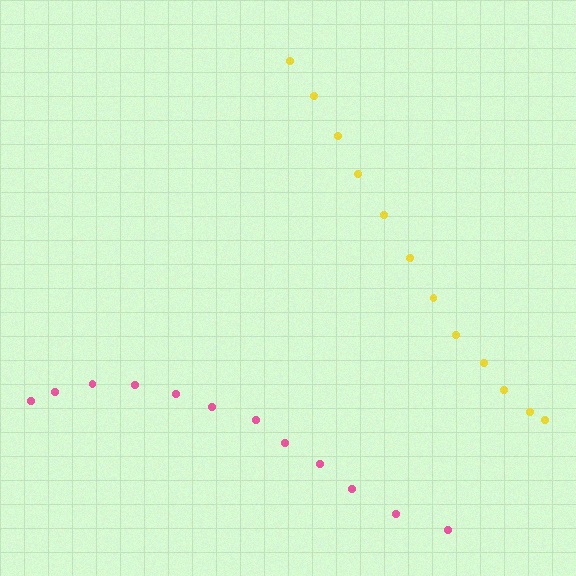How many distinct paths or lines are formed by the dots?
There are 2 distinct paths.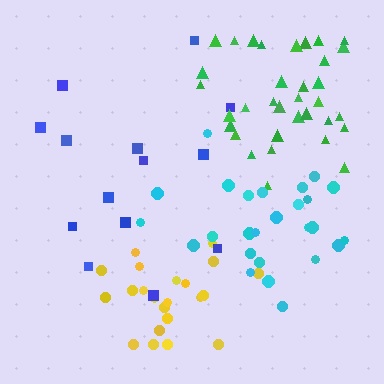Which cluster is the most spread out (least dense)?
Blue.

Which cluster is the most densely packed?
Yellow.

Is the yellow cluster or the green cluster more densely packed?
Yellow.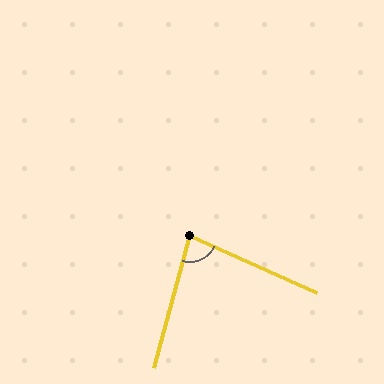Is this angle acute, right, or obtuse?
It is acute.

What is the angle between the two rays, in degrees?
Approximately 81 degrees.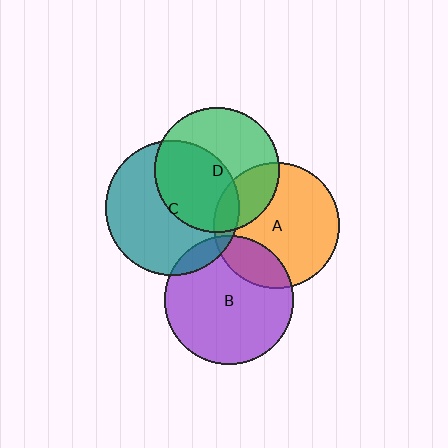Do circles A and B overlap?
Yes.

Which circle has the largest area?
Circle C (teal).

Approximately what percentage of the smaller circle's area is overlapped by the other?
Approximately 20%.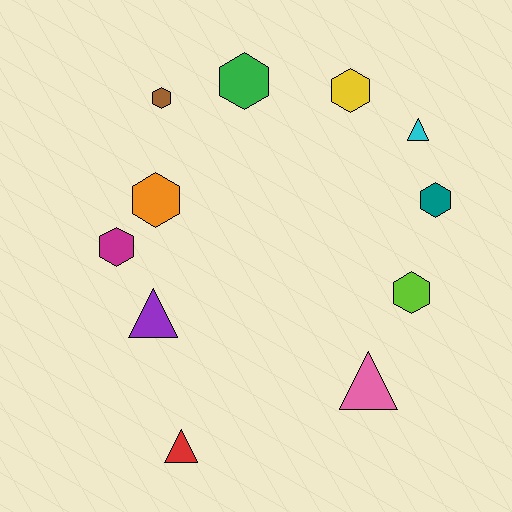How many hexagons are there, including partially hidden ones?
There are 7 hexagons.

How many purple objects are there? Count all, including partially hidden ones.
There is 1 purple object.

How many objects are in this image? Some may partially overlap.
There are 11 objects.